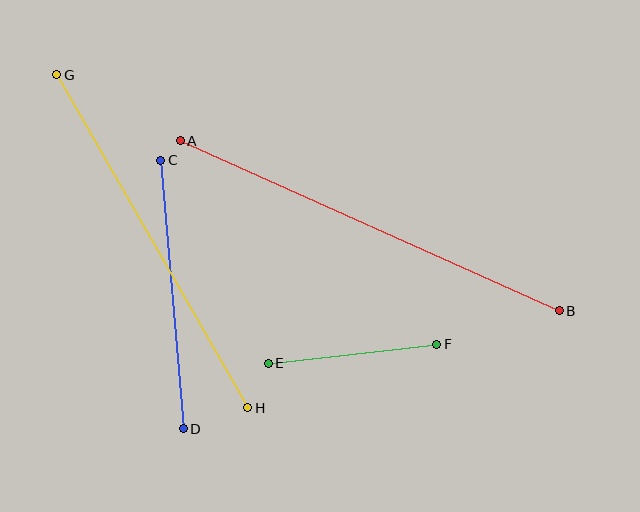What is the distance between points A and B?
The distance is approximately 415 pixels.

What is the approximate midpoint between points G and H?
The midpoint is at approximately (152, 241) pixels.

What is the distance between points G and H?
The distance is approximately 384 pixels.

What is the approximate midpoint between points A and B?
The midpoint is at approximately (370, 226) pixels.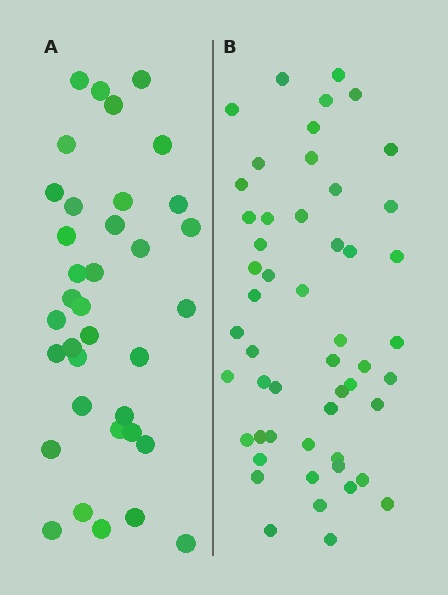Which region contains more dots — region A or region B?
Region B (the right region) has more dots.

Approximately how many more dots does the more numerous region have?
Region B has approximately 15 more dots than region A.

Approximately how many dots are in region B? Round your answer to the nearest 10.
About 50 dots. (The exact count is 52, which rounds to 50.)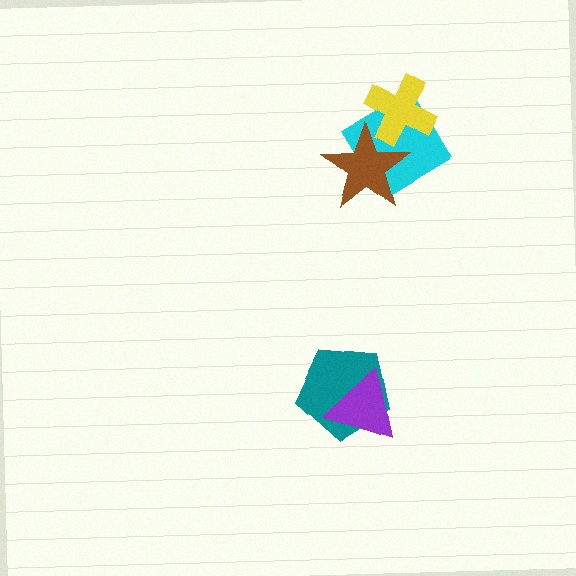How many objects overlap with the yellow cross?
2 objects overlap with the yellow cross.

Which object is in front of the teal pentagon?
The purple triangle is in front of the teal pentagon.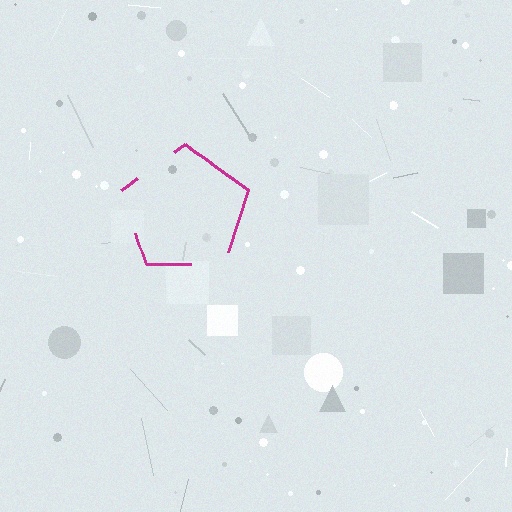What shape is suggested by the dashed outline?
The dashed outline suggests a pentagon.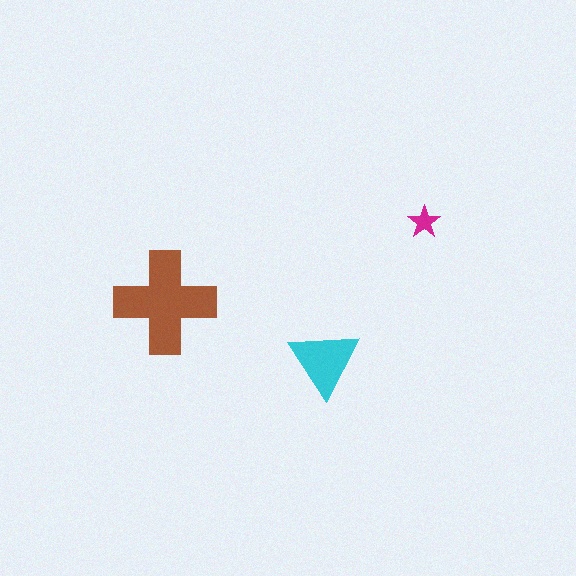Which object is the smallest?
The magenta star.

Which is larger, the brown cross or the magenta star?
The brown cross.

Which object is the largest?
The brown cross.